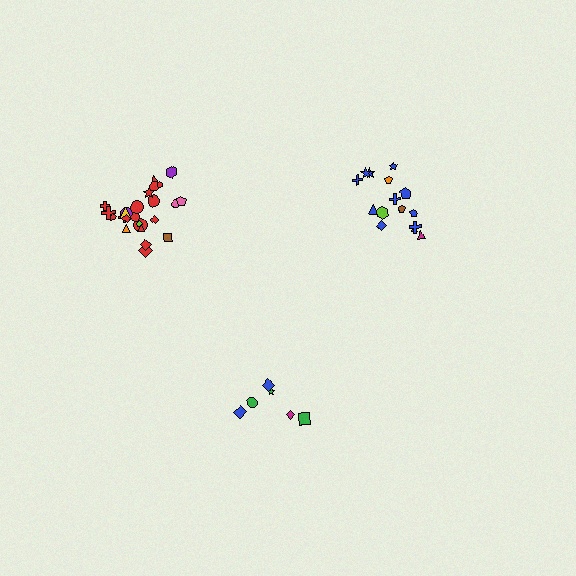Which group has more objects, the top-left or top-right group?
The top-left group.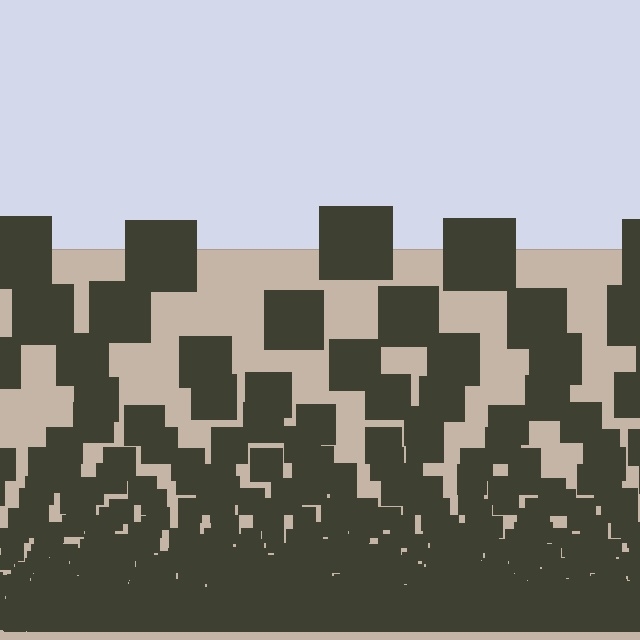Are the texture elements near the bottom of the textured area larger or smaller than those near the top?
Smaller. The gradient is inverted — elements near the bottom are smaller and denser.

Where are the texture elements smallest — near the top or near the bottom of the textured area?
Near the bottom.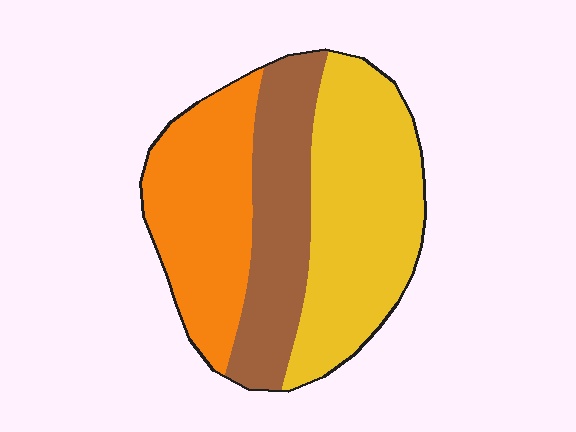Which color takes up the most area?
Yellow, at roughly 40%.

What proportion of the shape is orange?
Orange covers 32% of the shape.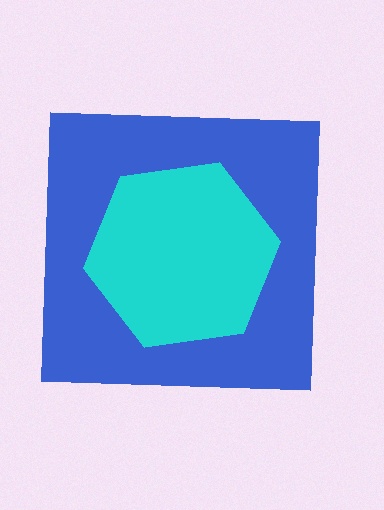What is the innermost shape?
The cyan hexagon.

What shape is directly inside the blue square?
The cyan hexagon.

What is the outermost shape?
The blue square.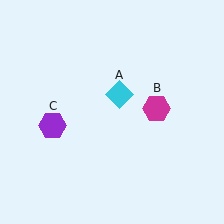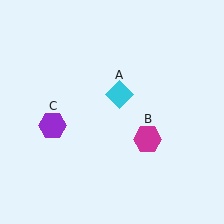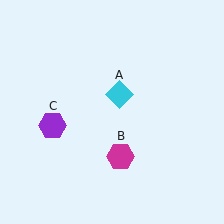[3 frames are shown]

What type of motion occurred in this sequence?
The magenta hexagon (object B) rotated clockwise around the center of the scene.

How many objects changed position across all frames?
1 object changed position: magenta hexagon (object B).